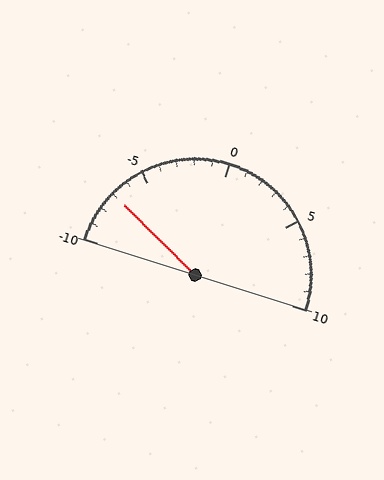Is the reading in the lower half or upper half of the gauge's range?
The reading is in the lower half of the range (-10 to 10).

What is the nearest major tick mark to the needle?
The nearest major tick mark is -5.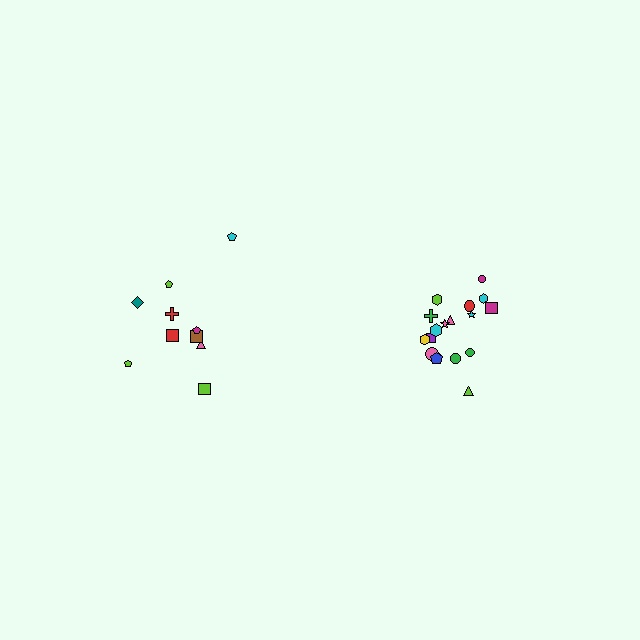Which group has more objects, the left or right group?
The right group.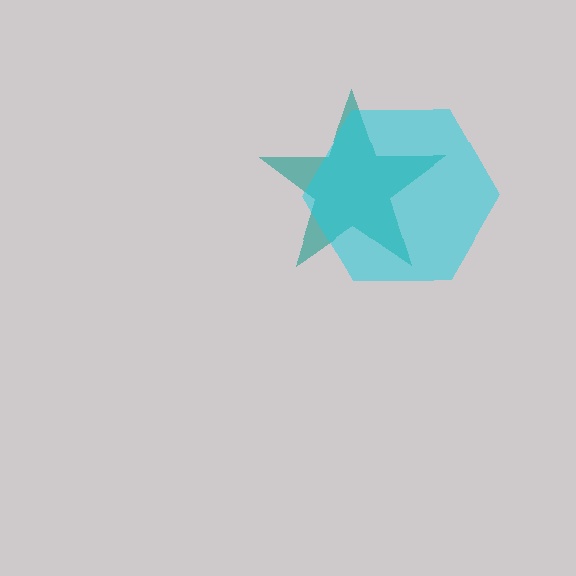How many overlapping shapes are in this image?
There are 2 overlapping shapes in the image.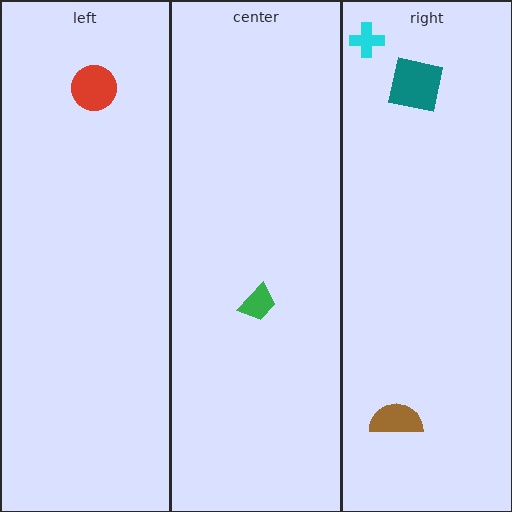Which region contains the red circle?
The left region.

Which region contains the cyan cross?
The right region.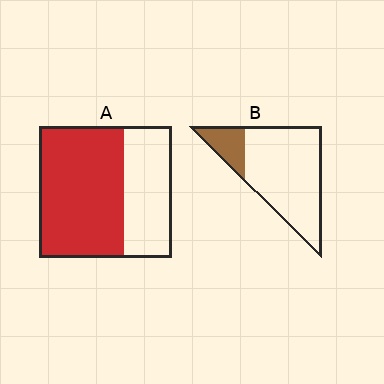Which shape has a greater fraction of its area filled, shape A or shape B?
Shape A.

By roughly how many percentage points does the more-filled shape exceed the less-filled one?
By roughly 45 percentage points (A over B).